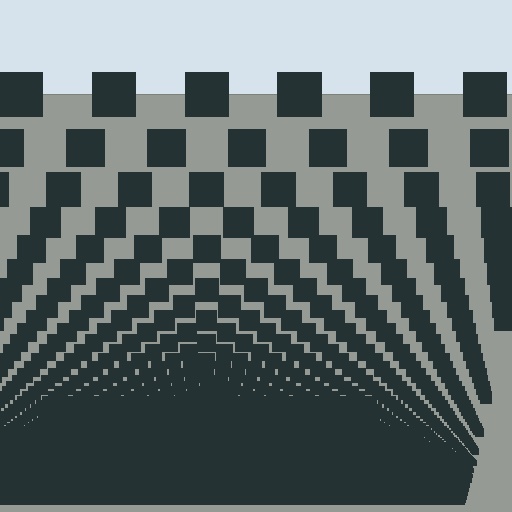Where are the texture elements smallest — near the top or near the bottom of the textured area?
Near the bottom.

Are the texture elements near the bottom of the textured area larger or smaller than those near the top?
Smaller. The gradient is inverted — elements near the bottom are smaller and denser.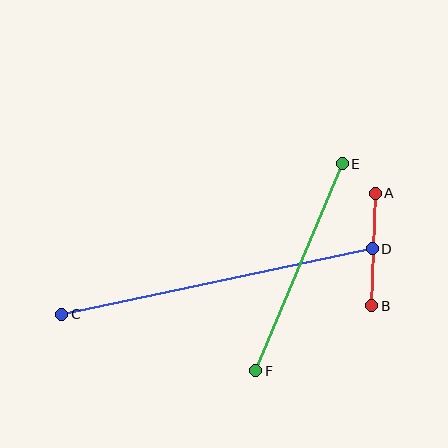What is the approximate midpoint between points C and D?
The midpoint is at approximately (217, 281) pixels.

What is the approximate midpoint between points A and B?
The midpoint is at approximately (373, 250) pixels.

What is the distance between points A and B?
The distance is approximately 112 pixels.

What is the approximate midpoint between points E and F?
The midpoint is at approximately (299, 267) pixels.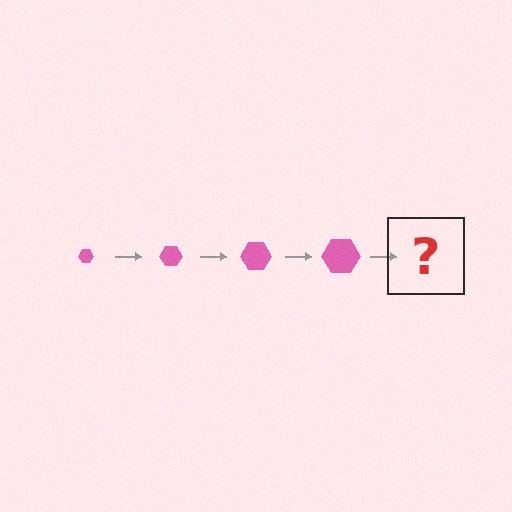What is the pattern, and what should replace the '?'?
The pattern is that the hexagon gets progressively larger each step. The '?' should be a pink hexagon, larger than the previous one.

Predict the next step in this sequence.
The next step is a pink hexagon, larger than the previous one.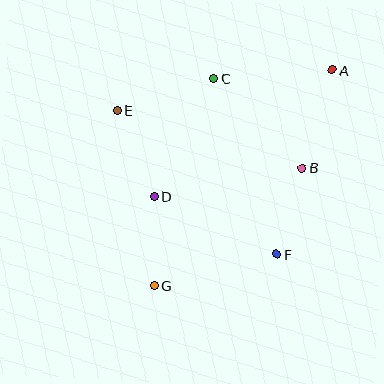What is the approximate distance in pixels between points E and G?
The distance between E and G is approximately 179 pixels.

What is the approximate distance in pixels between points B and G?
The distance between B and G is approximately 189 pixels.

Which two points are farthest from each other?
Points A and G are farthest from each other.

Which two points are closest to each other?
Points D and G are closest to each other.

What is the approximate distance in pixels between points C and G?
The distance between C and G is approximately 215 pixels.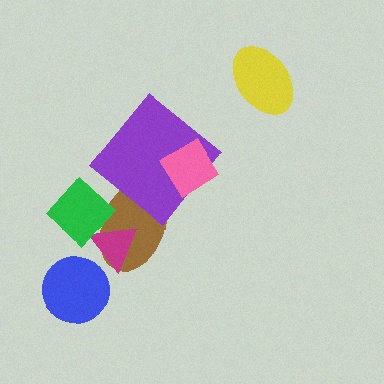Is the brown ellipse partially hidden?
Yes, it is partially covered by another shape.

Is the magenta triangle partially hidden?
Yes, it is partially covered by another shape.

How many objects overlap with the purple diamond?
2 objects overlap with the purple diamond.